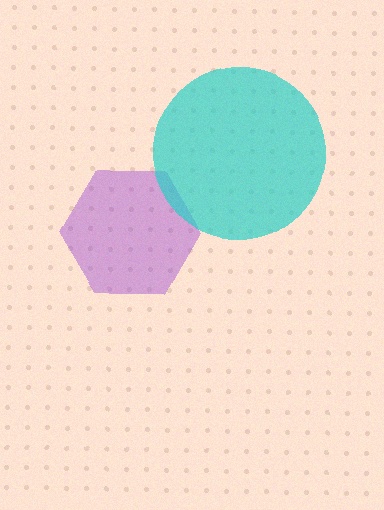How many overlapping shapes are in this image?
There are 2 overlapping shapes in the image.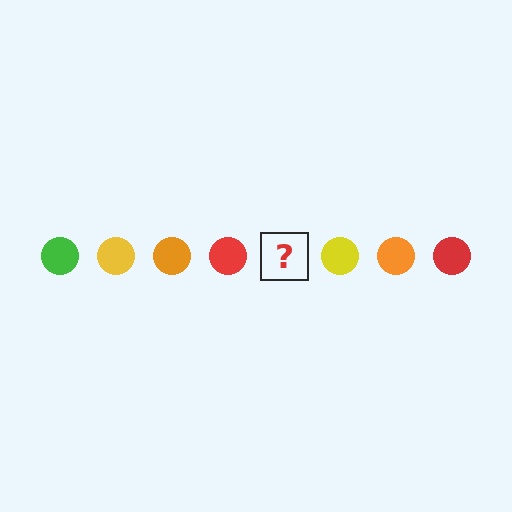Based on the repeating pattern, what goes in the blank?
The blank should be a green circle.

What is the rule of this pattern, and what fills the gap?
The rule is that the pattern cycles through green, yellow, orange, red circles. The gap should be filled with a green circle.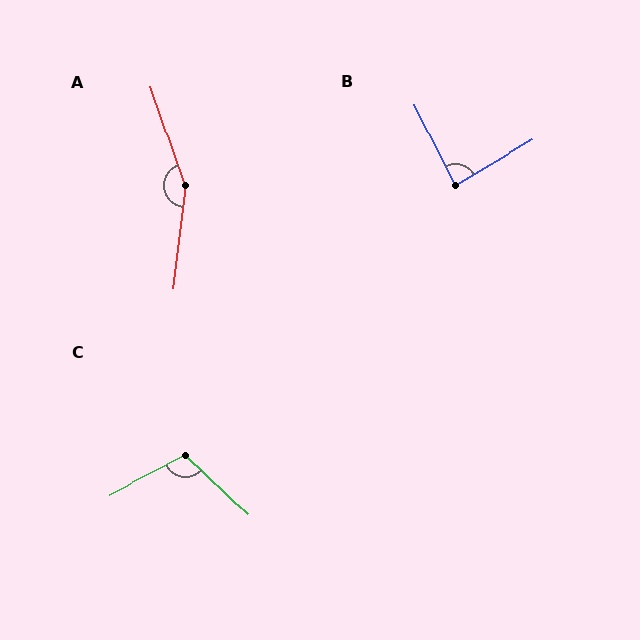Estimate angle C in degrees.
Approximately 109 degrees.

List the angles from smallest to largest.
B (86°), C (109°), A (154°).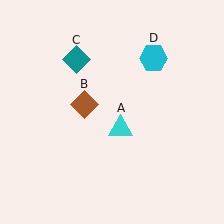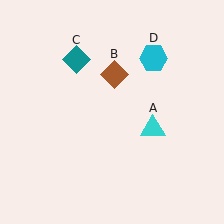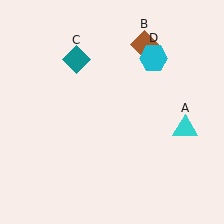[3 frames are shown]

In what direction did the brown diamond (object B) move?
The brown diamond (object B) moved up and to the right.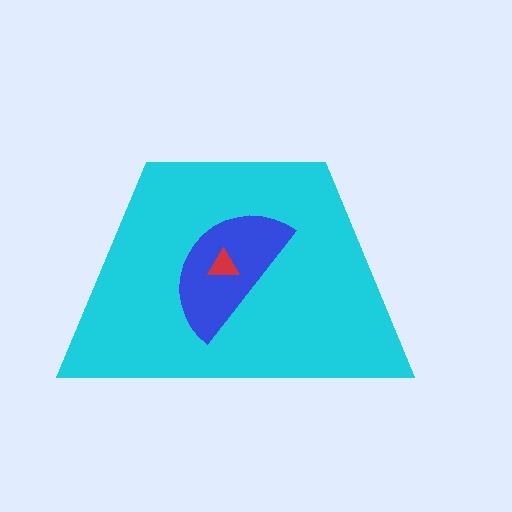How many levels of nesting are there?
3.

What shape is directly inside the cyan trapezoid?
The blue semicircle.